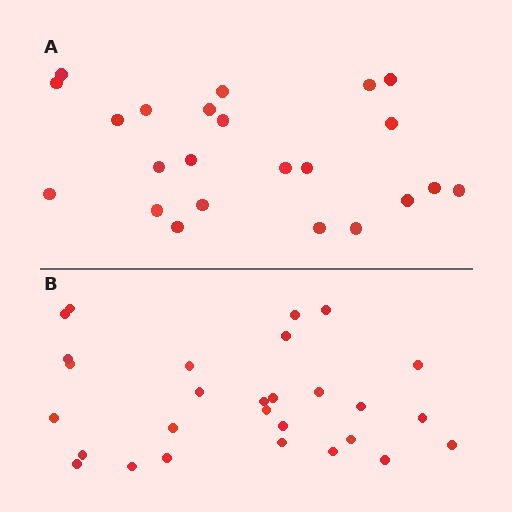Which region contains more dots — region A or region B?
Region B (the bottom region) has more dots.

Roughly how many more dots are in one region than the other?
Region B has about 5 more dots than region A.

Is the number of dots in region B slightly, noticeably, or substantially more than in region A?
Region B has only slightly more — the two regions are fairly close. The ratio is roughly 1.2 to 1.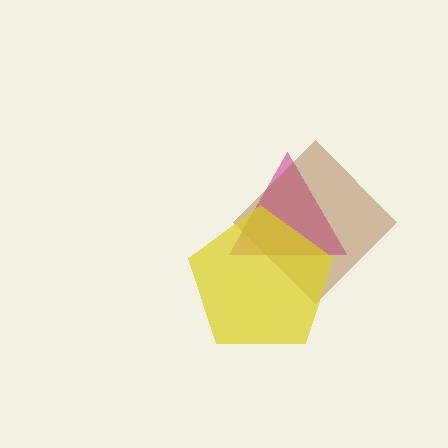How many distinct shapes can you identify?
There are 3 distinct shapes: a magenta triangle, a brown diamond, a yellow pentagon.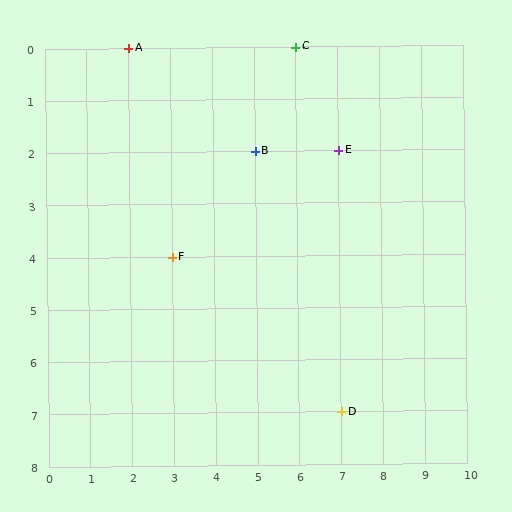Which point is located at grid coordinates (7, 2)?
Point E is at (7, 2).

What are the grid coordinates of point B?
Point B is at grid coordinates (5, 2).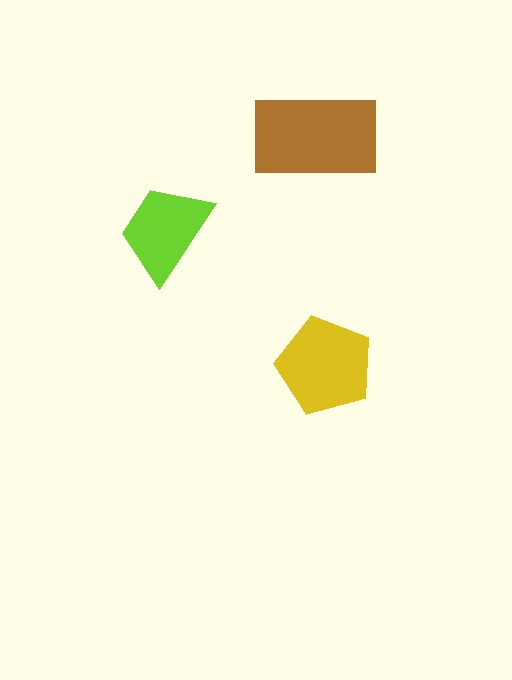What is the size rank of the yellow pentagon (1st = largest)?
2nd.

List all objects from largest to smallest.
The brown rectangle, the yellow pentagon, the lime trapezoid.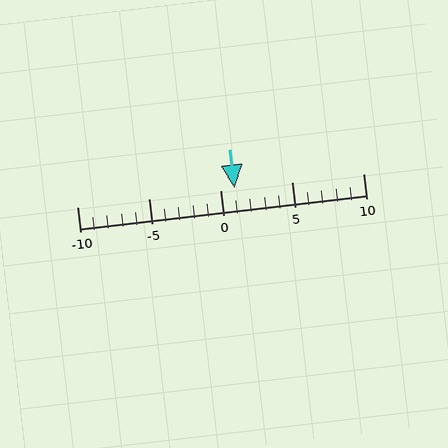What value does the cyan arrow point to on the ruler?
The cyan arrow points to approximately 1.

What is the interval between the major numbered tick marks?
The major tick marks are spaced 5 units apart.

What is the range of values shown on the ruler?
The ruler shows values from -10 to 10.